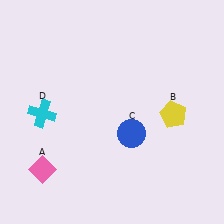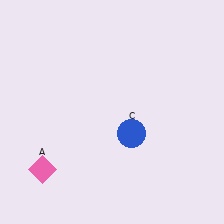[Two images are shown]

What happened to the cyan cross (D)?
The cyan cross (D) was removed in Image 2. It was in the bottom-left area of Image 1.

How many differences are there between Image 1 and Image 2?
There are 2 differences between the two images.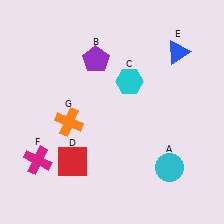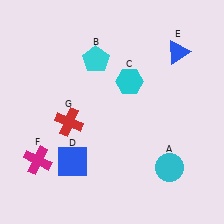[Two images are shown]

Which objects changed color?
B changed from purple to cyan. D changed from red to blue. G changed from orange to red.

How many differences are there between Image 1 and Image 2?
There are 3 differences between the two images.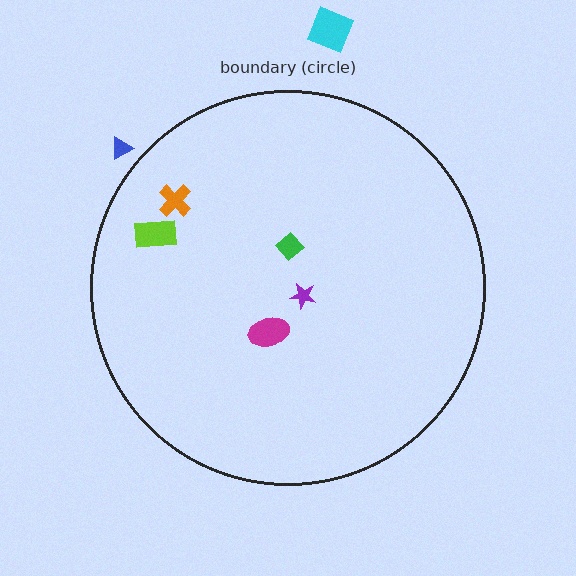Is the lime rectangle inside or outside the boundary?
Inside.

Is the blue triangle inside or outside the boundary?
Outside.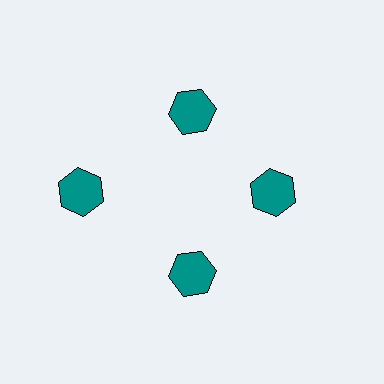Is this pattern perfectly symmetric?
No. The 4 teal hexagons are arranged in a ring, but one element near the 9 o'clock position is pushed outward from the center, breaking the 4-fold rotational symmetry.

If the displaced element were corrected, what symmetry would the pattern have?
It would have 4-fold rotational symmetry — the pattern would map onto itself every 90 degrees.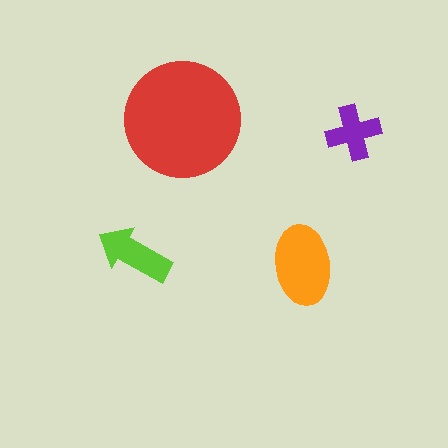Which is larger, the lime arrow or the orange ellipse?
The orange ellipse.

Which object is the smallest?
The purple cross.